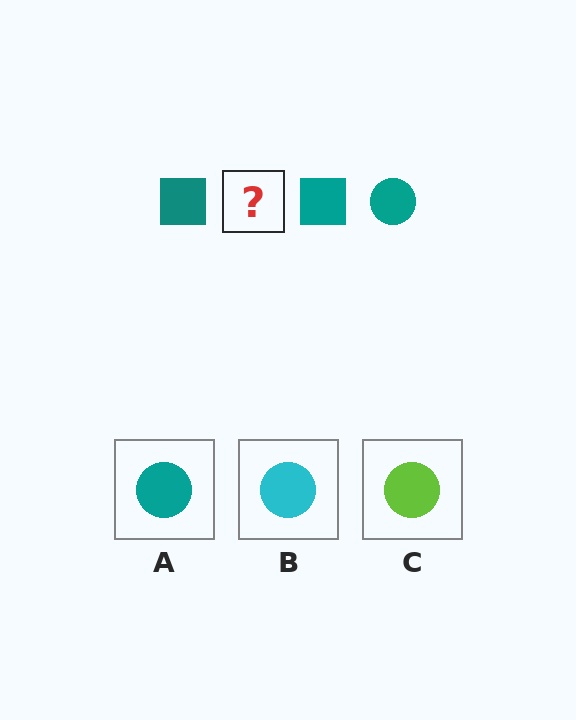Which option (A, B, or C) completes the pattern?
A.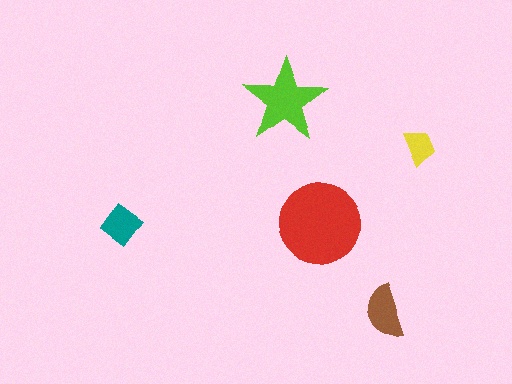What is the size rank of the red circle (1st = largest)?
1st.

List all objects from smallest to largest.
The yellow trapezoid, the teal diamond, the brown semicircle, the lime star, the red circle.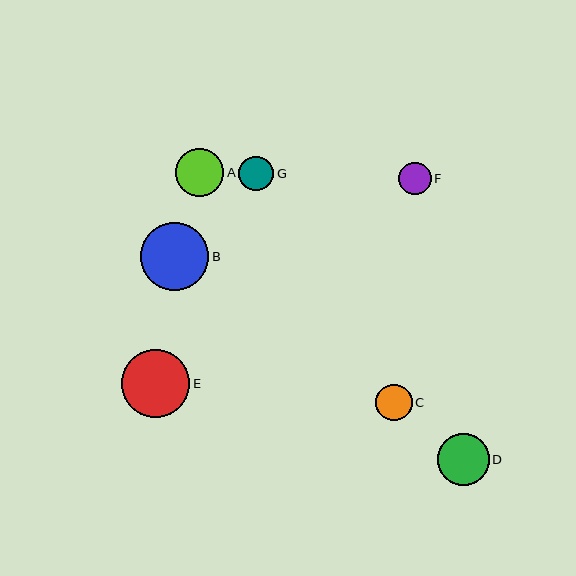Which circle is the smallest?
Circle F is the smallest with a size of approximately 33 pixels.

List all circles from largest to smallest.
From largest to smallest: E, B, D, A, C, G, F.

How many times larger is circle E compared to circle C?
Circle E is approximately 1.9 times the size of circle C.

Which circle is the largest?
Circle E is the largest with a size of approximately 68 pixels.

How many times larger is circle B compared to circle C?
Circle B is approximately 1.9 times the size of circle C.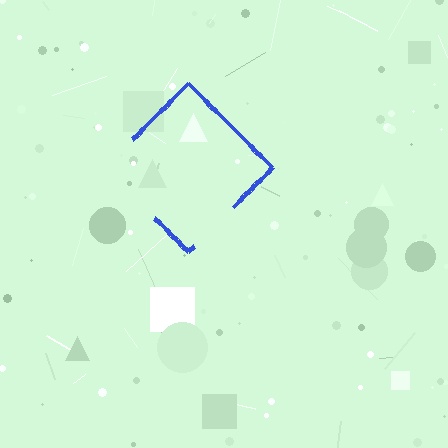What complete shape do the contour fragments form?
The contour fragments form a diamond.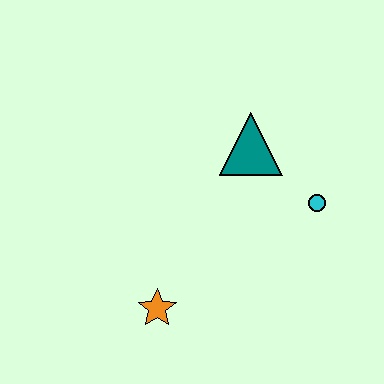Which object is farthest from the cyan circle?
The orange star is farthest from the cyan circle.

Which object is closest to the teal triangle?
The cyan circle is closest to the teal triangle.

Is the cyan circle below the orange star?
No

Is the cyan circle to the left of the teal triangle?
No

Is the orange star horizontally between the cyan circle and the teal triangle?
No